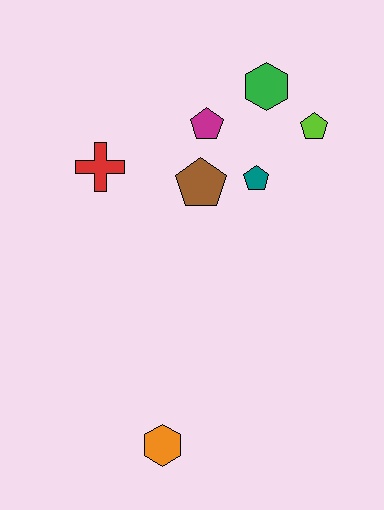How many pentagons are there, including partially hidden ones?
There are 4 pentagons.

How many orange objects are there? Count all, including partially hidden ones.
There is 1 orange object.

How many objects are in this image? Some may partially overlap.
There are 7 objects.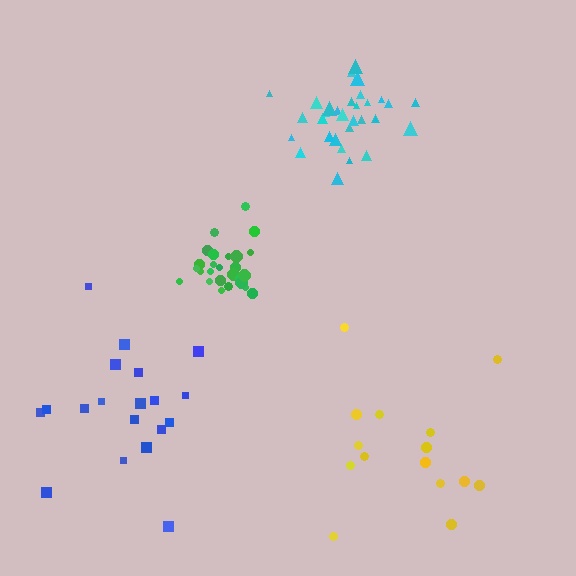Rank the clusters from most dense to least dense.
green, cyan, blue, yellow.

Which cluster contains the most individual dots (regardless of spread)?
Cyan (32).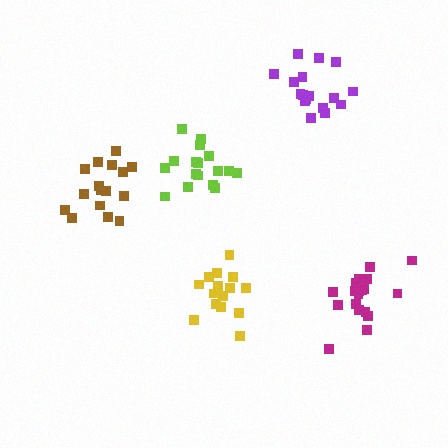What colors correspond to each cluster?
The clusters are colored: yellow, magenta, brown, purple, lime.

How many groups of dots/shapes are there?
There are 5 groups.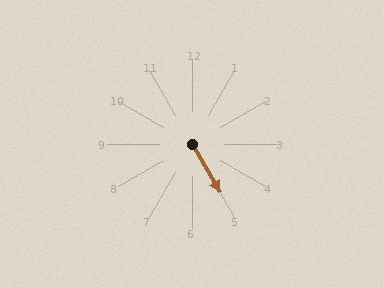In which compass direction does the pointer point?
Southeast.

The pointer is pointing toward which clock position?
Roughly 5 o'clock.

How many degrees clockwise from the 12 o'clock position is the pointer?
Approximately 150 degrees.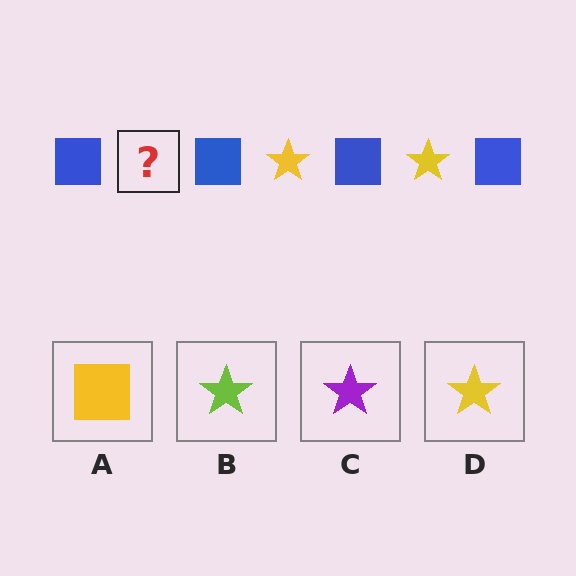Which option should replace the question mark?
Option D.